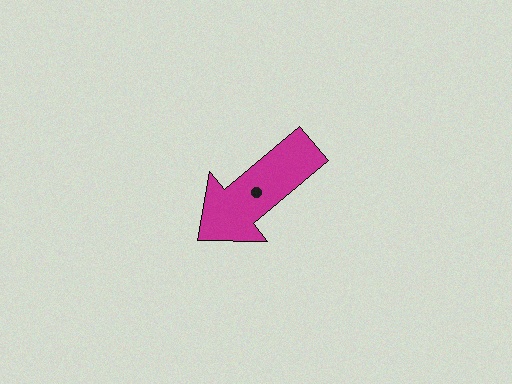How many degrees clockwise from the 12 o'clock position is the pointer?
Approximately 230 degrees.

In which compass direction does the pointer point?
Southwest.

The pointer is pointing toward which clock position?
Roughly 8 o'clock.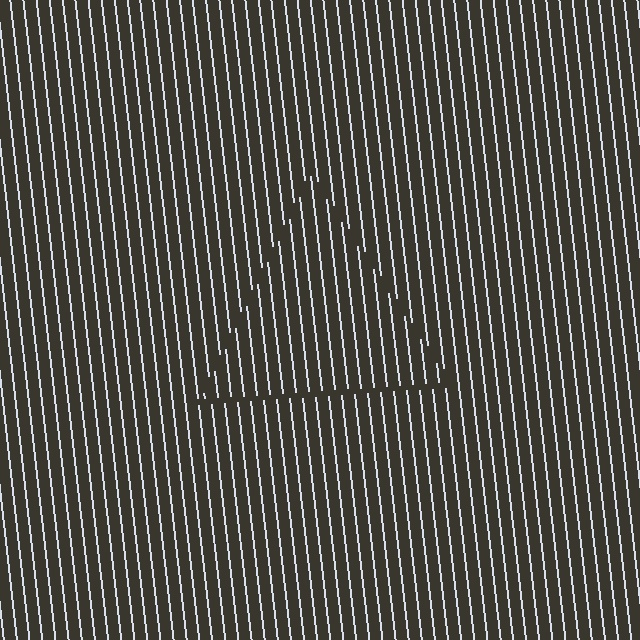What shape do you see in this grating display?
An illusory triangle. The interior of the shape contains the same grating, shifted by half a period — the contour is defined by the phase discontinuity where line-ends from the inner and outer gratings abut.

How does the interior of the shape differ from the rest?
The interior of the shape contains the same grating, shifted by half a period — the contour is defined by the phase discontinuity where line-ends from the inner and outer gratings abut.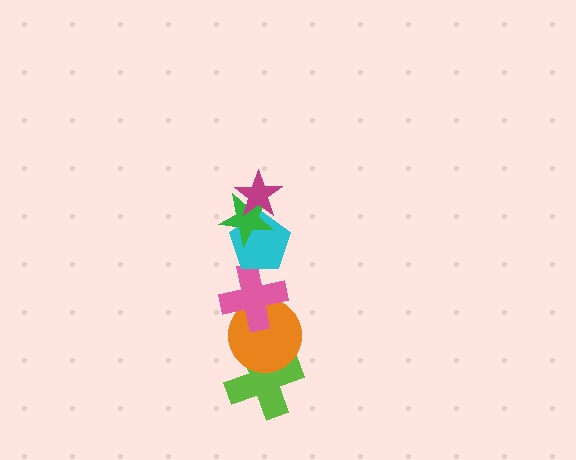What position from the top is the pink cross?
The pink cross is 4th from the top.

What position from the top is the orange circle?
The orange circle is 5th from the top.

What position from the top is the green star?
The green star is 2nd from the top.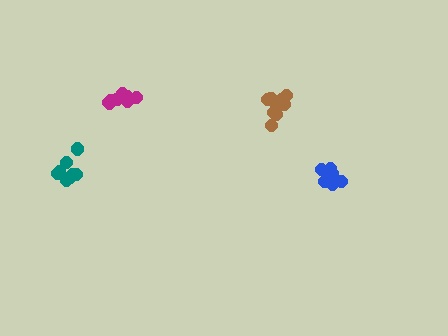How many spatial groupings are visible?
There are 4 spatial groupings.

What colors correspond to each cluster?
The clusters are colored: teal, brown, magenta, blue.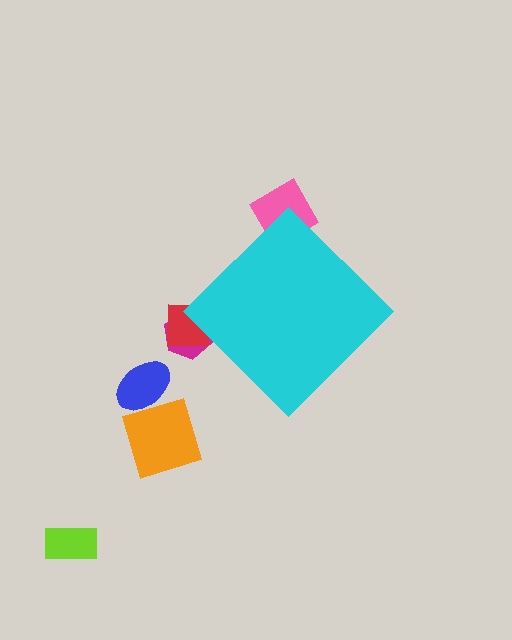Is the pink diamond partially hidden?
Yes, the pink diamond is partially hidden behind the cyan diamond.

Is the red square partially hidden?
Yes, the red square is partially hidden behind the cyan diamond.